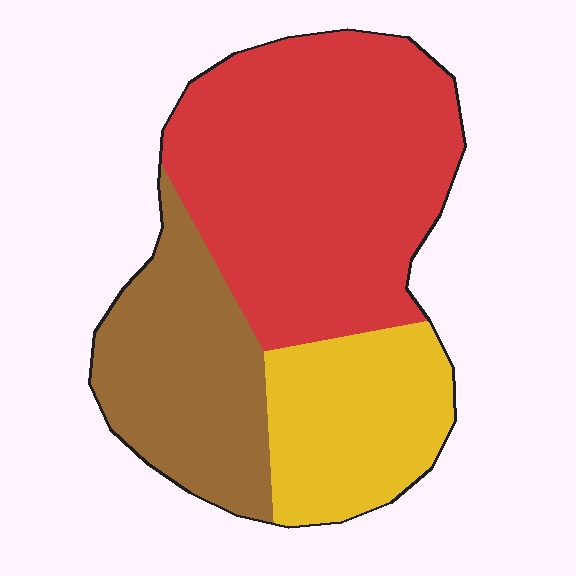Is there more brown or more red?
Red.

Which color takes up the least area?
Yellow, at roughly 20%.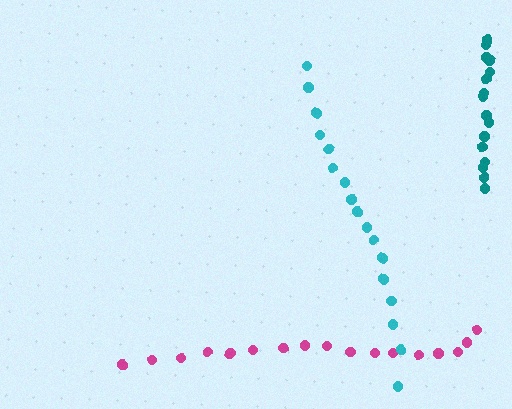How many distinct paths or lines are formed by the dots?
There are 3 distinct paths.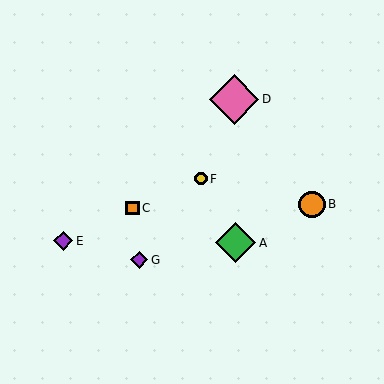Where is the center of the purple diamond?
The center of the purple diamond is at (139, 260).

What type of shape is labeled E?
Shape E is a purple diamond.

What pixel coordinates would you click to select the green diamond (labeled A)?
Click at (235, 243) to select the green diamond A.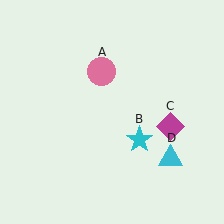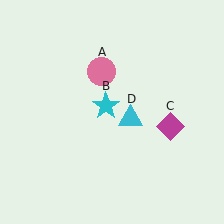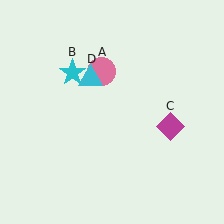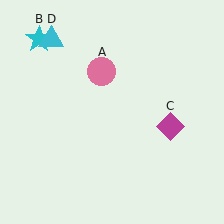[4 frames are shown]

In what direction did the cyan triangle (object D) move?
The cyan triangle (object D) moved up and to the left.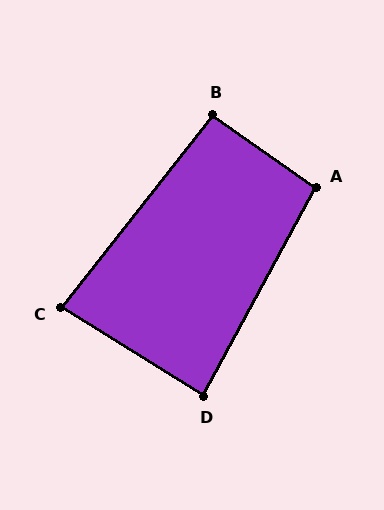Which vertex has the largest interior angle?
A, at approximately 97 degrees.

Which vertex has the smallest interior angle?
C, at approximately 83 degrees.